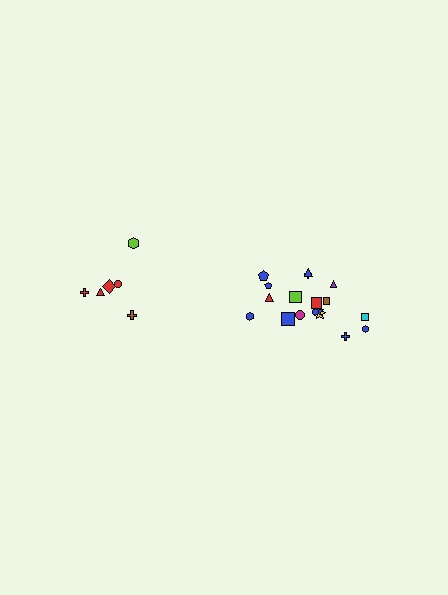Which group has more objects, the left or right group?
The right group.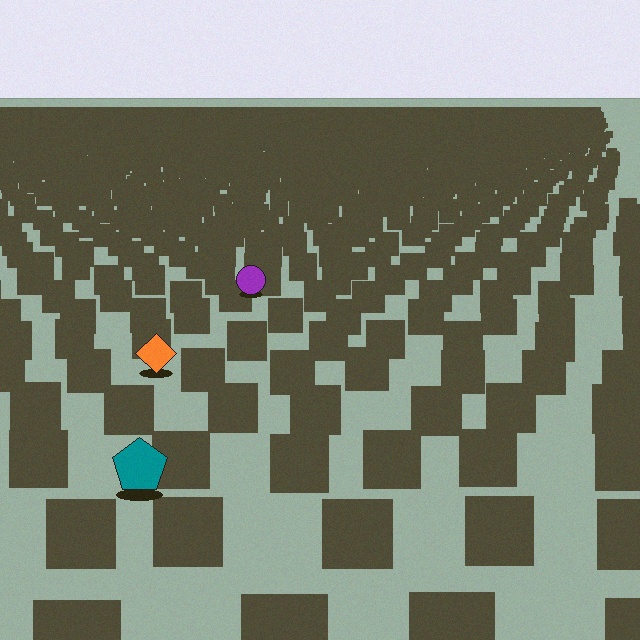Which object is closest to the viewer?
The teal pentagon is closest. The texture marks near it are larger and more spread out.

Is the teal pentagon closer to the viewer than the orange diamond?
Yes. The teal pentagon is closer — you can tell from the texture gradient: the ground texture is coarser near it.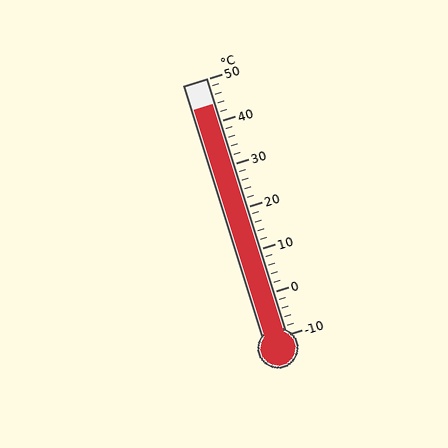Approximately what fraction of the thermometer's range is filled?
The thermometer is filled to approximately 90% of its range.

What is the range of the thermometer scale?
The thermometer scale ranges from -10°C to 50°C.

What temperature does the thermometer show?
The thermometer shows approximately 44°C.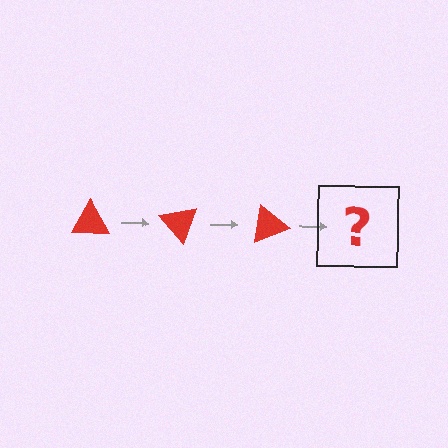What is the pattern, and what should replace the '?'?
The pattern is that the triangle rotates 50 degrees each step. The '?' should be a red triangle rotated 150 degrees.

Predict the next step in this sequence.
The next step is a red triangle rotated 150 degrees.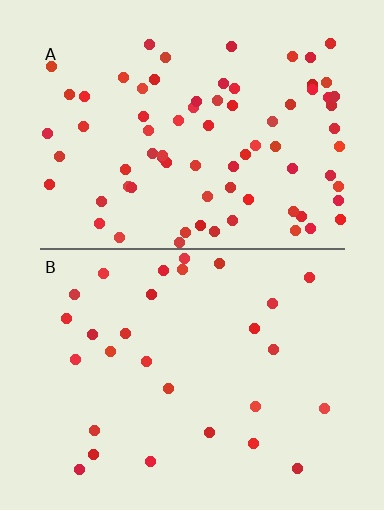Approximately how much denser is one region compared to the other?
Approximately 2.7× — region A over region B.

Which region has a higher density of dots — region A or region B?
A (the top).